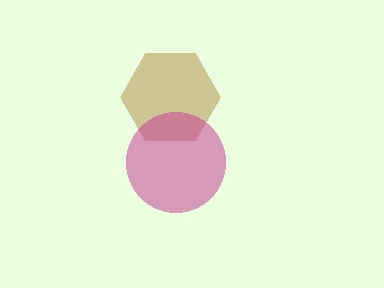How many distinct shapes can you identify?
There are 2 distinct shapes: a brown hexagon, a magenta circle.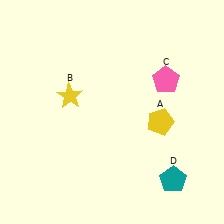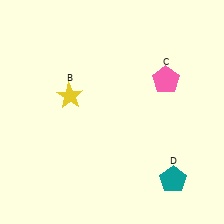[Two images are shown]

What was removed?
The yellow pentagon (A) was removed in Image 2.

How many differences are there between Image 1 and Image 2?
There is 1 difference between the two images.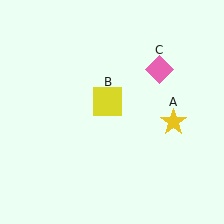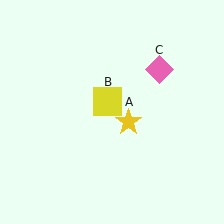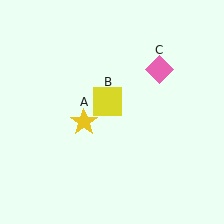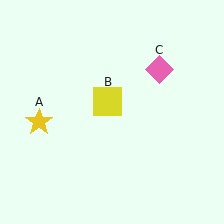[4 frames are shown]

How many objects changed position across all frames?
1 object changed position: yellow star (object A).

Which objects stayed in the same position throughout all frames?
Yellow square (object B) and pink diamond (object C) remained stationary.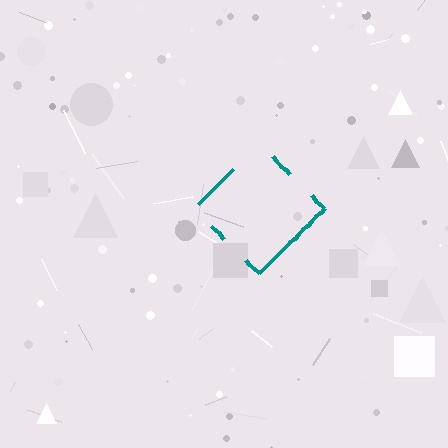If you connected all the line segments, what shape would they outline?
They would outline a diamond.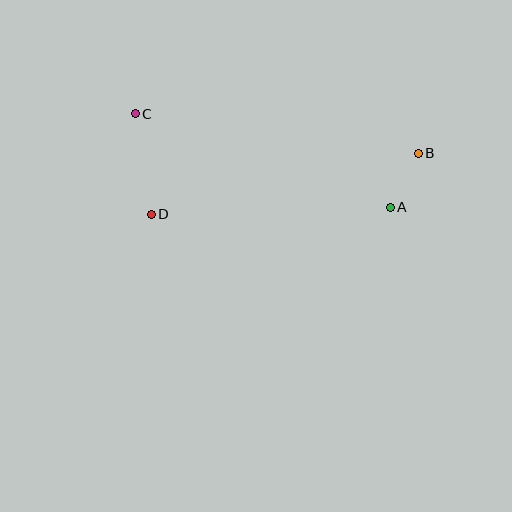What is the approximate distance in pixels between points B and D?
The distance between B and D is approximately 274 pixels.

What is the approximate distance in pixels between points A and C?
The distance between A and C is approximately 271 pixels.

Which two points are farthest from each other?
Points B and C are farthest from each other.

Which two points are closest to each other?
Points A and B are closest to each other.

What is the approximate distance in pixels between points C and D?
The distance between C and D is approximately 101 pixels.